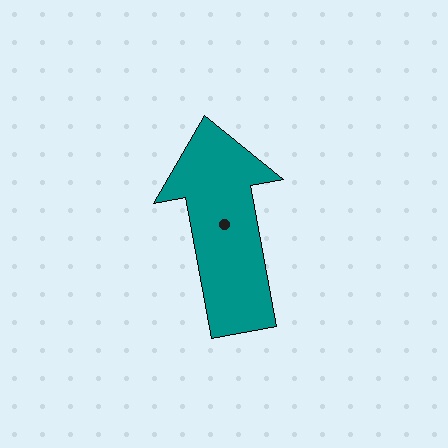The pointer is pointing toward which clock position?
Roughly 12 o'clock.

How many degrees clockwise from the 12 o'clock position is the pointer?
Approximately 350 degrees.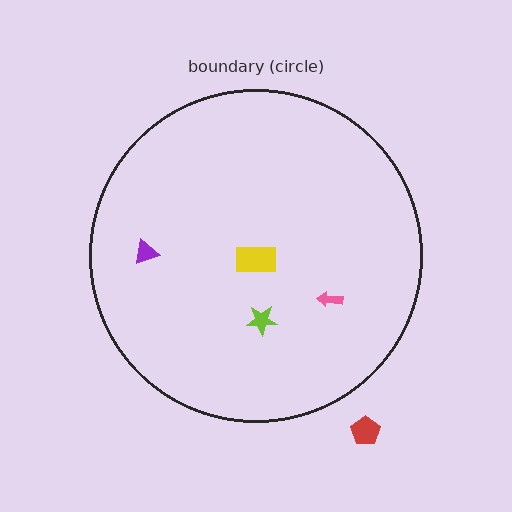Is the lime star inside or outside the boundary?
Inside.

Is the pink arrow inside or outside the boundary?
Inside.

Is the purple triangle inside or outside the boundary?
Inside.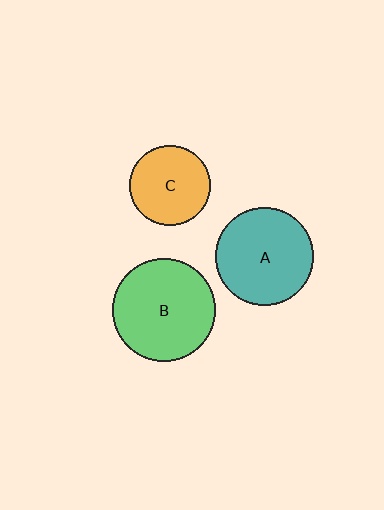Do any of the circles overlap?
No, none of the circles overlap.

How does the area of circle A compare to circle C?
Approximately 1.5 times.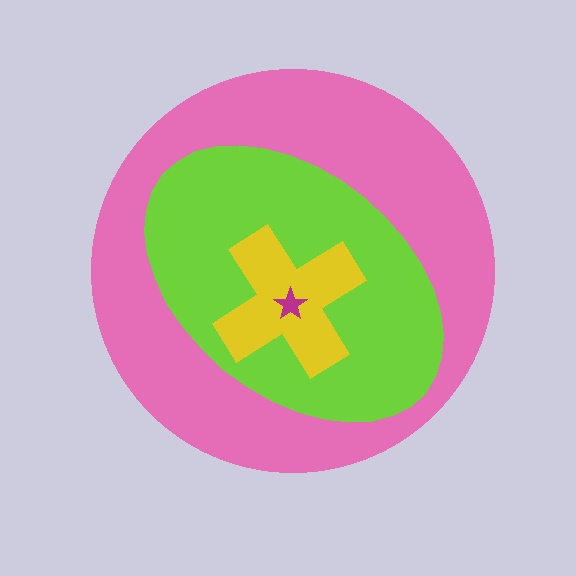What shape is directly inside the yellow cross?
The magenta star.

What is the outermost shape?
The pink circle.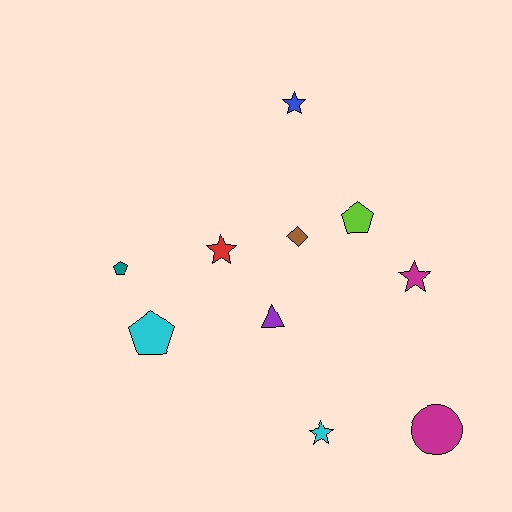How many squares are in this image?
There are no squares.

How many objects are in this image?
There are 10 objects.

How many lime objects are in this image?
There is 1 lime object.